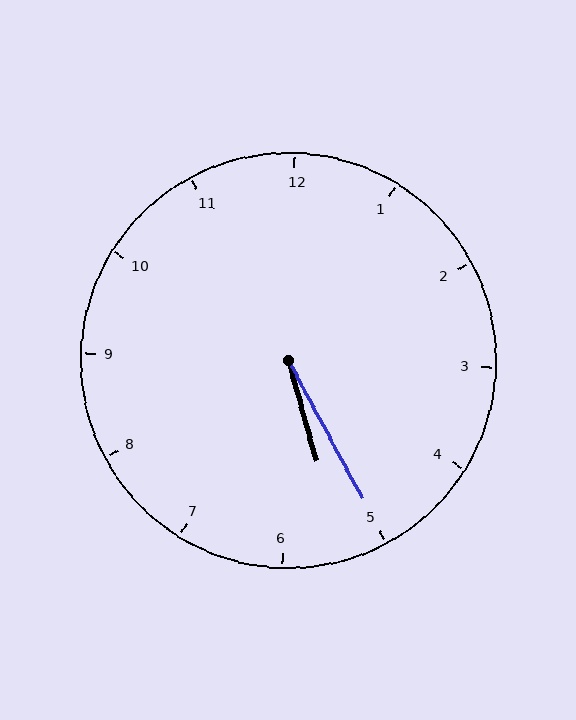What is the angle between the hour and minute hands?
Approximately 12 degrees.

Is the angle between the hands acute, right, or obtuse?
It is acute.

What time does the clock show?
5:25.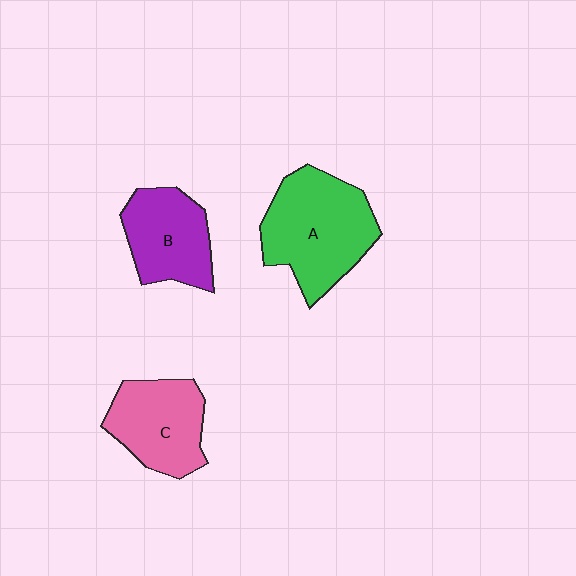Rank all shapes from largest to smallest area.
From largest to smallest: A (green), C (pink), B (purple).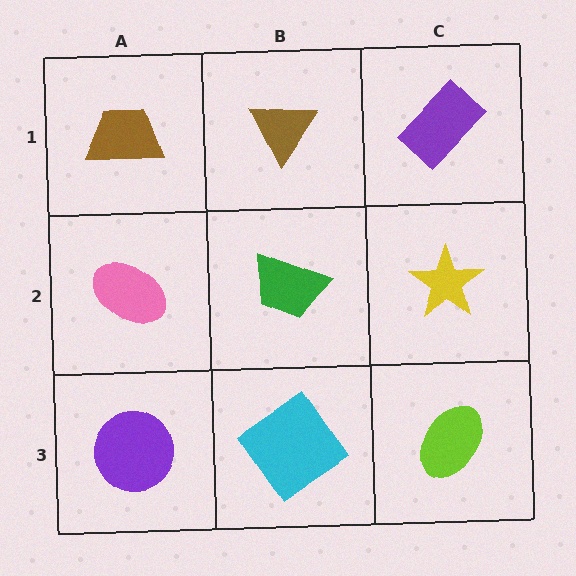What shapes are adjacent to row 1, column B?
A green trapezoid (row 2, column B), a brown trapezoid (row 1, column A), a purple rectangle (row 1, column C).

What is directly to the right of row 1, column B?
A purple rectangle.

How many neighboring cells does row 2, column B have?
4.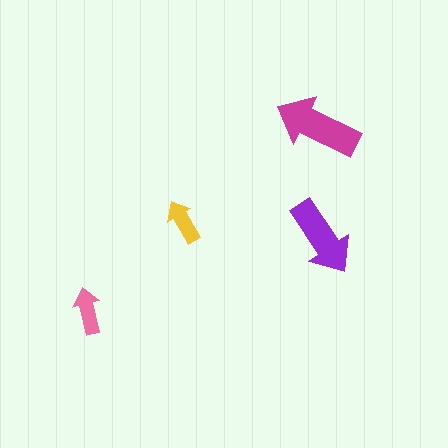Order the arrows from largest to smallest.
the magenta one, the purple one, the pink one, the yellow one.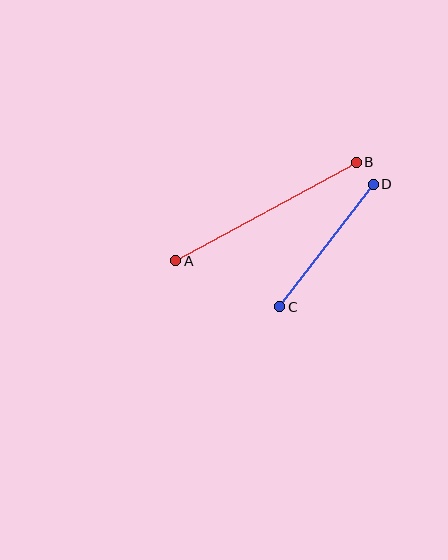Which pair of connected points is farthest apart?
Points A and B are farthest apart.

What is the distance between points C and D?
The distance is approximately 154 pixels.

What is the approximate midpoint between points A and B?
The midpoint is at approximately (266, 211) pixels.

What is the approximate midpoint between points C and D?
The midpoint is at approximately (327, 246) pixels.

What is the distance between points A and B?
The distance is approximately 205 pixels.